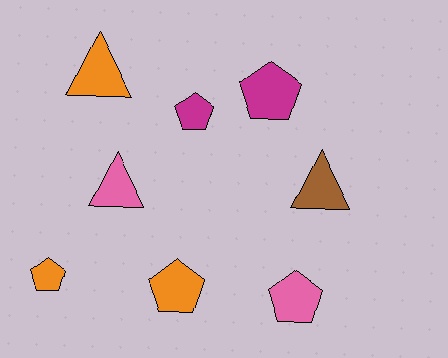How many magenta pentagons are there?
There are 2 magenta pentagons.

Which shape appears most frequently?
Pentagon, with 5 objects.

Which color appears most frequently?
Orange, with 3 objects.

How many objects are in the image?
There are 8 objects.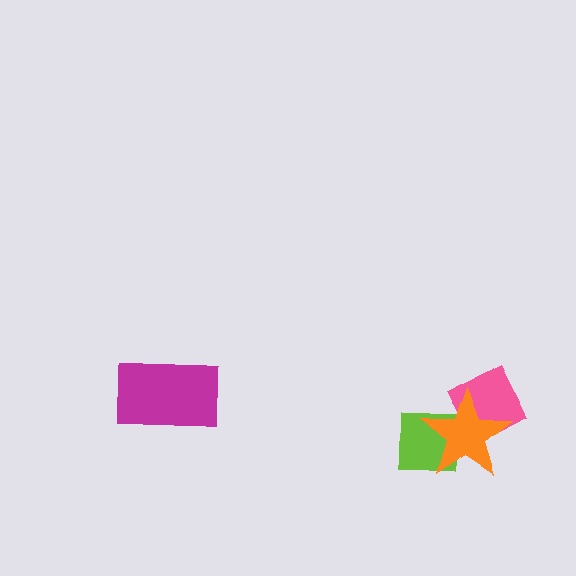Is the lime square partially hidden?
Yes, it is partially covered by another shape.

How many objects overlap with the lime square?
1 object overlaps with the lime square.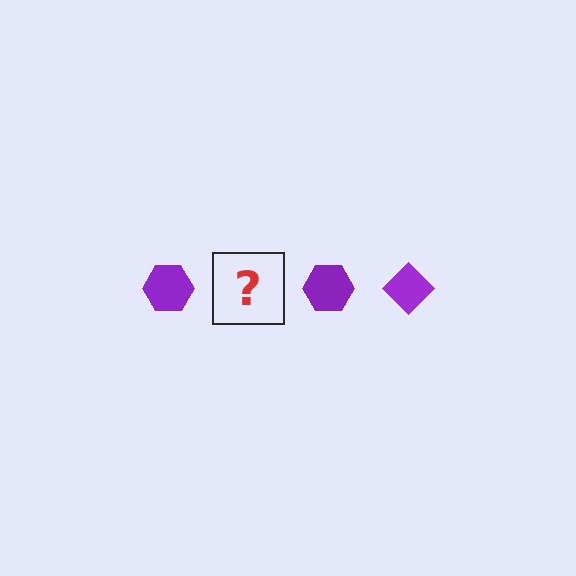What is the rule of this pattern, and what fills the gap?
The rule is that the pattern cycles through hexagon, diamond shapes in purple. The gap should be filled with a purple diamond.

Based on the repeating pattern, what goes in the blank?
The blank should be a purple diamond.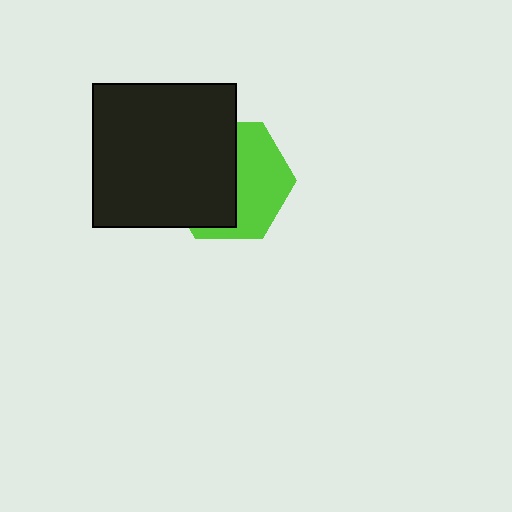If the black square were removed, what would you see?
You would see the complete lime hexagon.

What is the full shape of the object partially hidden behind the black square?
The partially hidden object is a lime hexagon.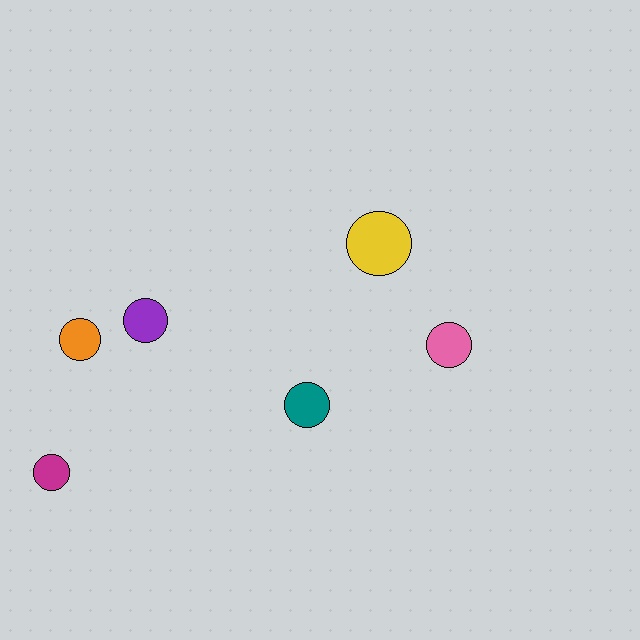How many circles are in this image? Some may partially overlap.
There are 6 circles.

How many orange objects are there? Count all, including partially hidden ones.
There is 1 orange object.